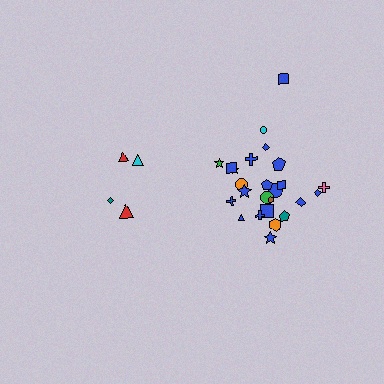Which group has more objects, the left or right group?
The right group.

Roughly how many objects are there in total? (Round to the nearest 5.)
Roughly 30 objects in total.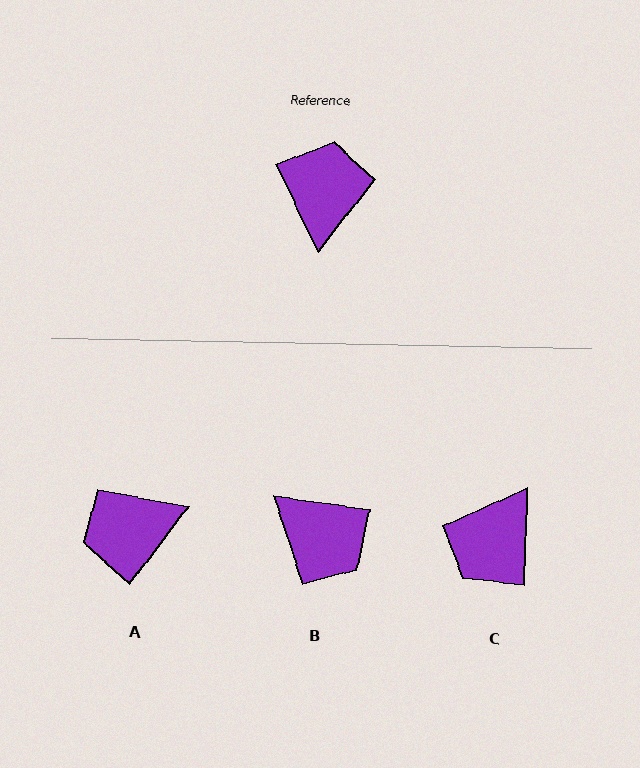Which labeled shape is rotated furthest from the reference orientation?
C, about 153 degrees away.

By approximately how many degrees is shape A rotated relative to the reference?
Approximately 117 degrees counter-clockwise.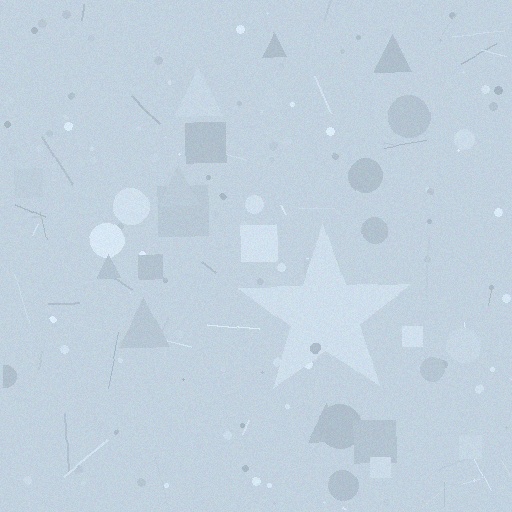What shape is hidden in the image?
A star is hidden in the image.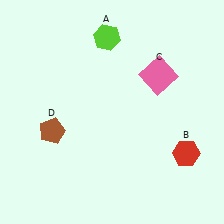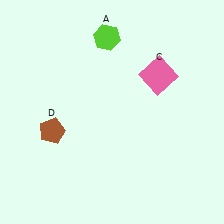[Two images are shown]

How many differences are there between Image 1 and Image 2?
There is 1 difference between the two images.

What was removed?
The red hexagon (B) was removed in Image 2.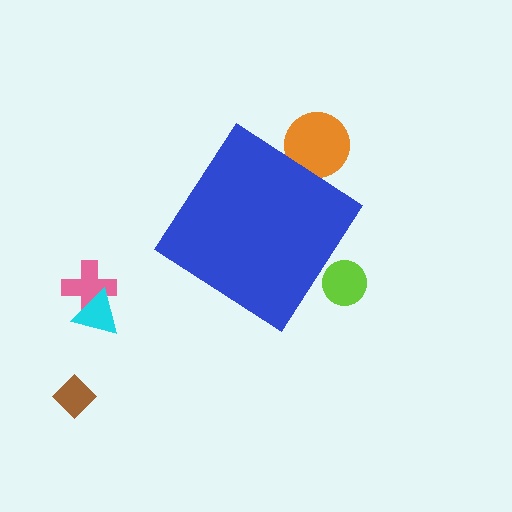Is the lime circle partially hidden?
Yes, the lime circle is partially hidden behind the blue diamond.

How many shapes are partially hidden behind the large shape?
2 shapes are partially hidden.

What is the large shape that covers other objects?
A blue diamond.